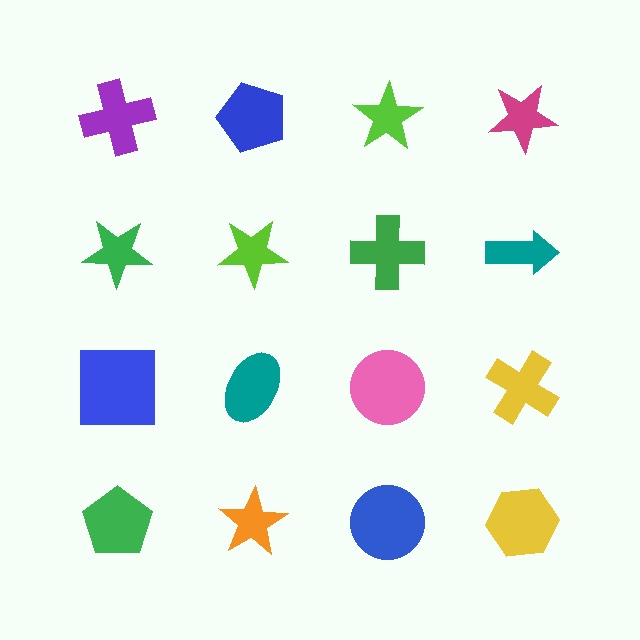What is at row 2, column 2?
A lime star.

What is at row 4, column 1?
A green pentagon.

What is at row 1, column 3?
A lime star.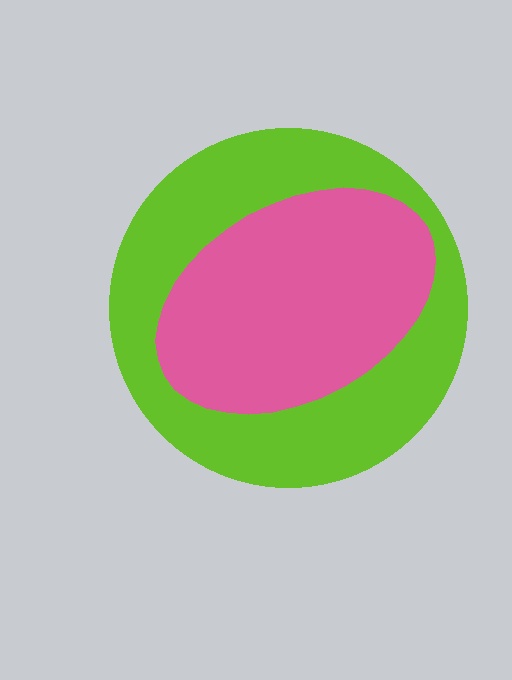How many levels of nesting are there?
2.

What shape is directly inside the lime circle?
The pink ellipse.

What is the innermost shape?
The pink ellipse.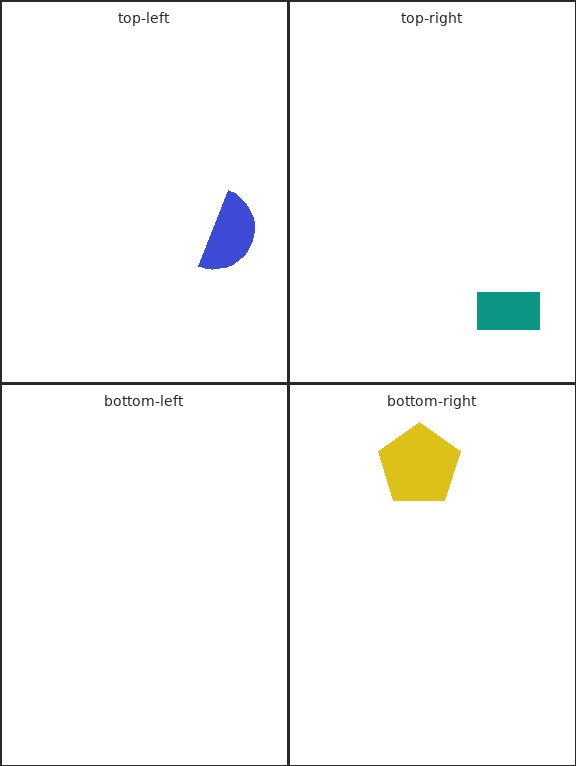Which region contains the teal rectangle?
The top-right region.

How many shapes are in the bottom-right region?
1.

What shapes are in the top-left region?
The blue semicircle.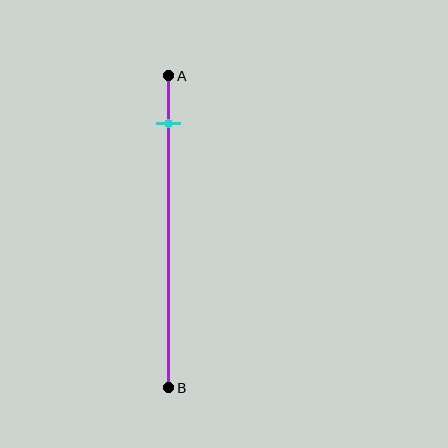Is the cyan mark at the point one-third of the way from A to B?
No, the mark is at about 15% from A, not at the 33% one-third point.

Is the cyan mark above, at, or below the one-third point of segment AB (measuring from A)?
The cyan mark is above the one-third point of segment AB.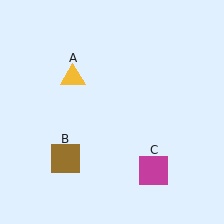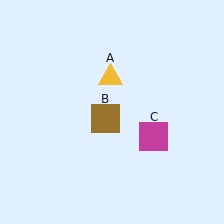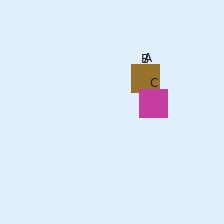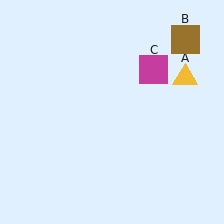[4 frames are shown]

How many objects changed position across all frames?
3 objects changed position: yellow triangle (object A), brown square (object B), magenta square (object C).